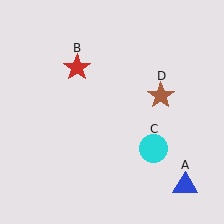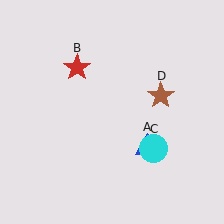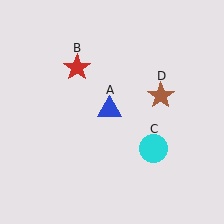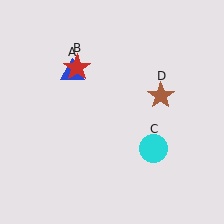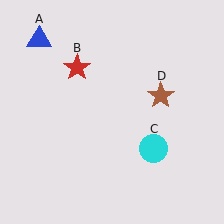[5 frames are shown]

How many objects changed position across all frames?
1 object changed position: blue triangle (object A).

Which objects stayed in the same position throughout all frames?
Red star (object B) and cyan circle (object C) and brown star (object D) remained stationary.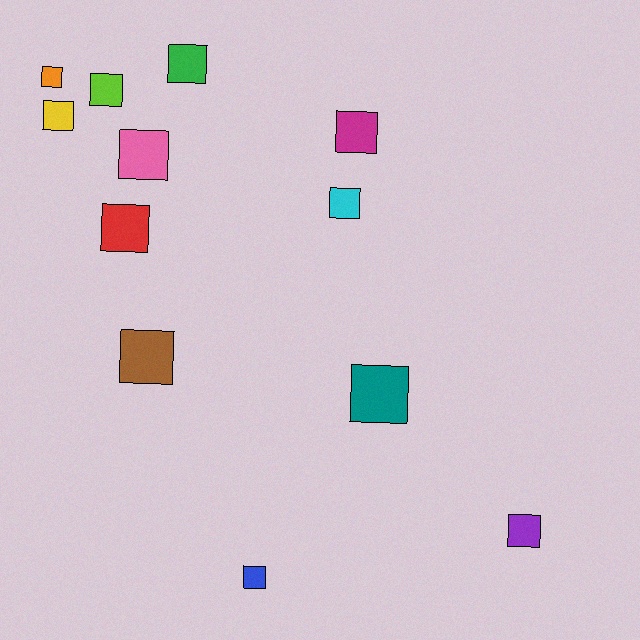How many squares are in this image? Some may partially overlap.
There are 12 squares.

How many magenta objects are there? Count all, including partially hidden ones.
There is 1 magenta object.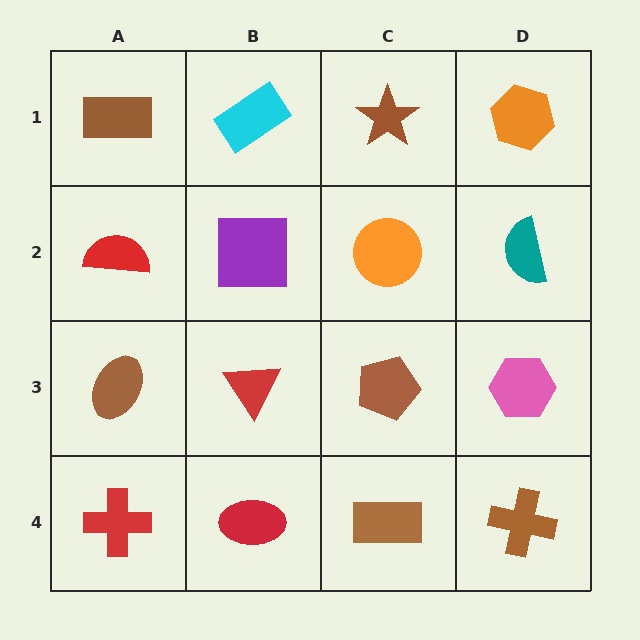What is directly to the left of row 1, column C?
A cyan rectangle.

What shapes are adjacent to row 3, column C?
An orange circle (row 2, column C), a brown rectangle (row 4, column C), a red triangle (row 3, column B), a pink hexagon (row 3, column D).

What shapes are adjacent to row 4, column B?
A red triangle (row 3, column B), a red cross (row 4, column A), a brown rectangle (row 4, column C).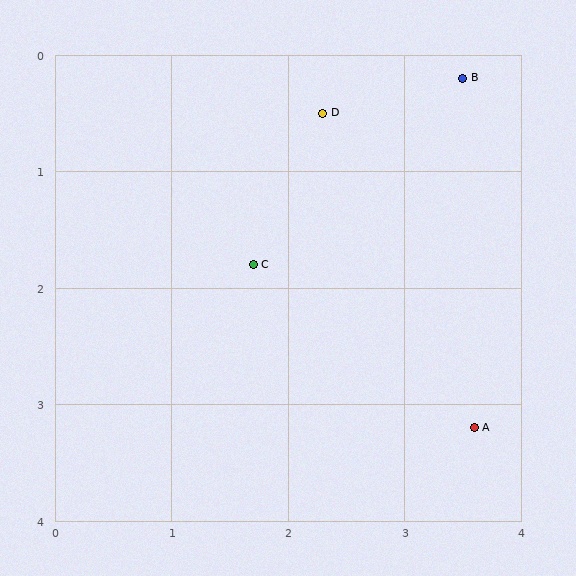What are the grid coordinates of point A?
Point A is at approximately (3.6, 3.2).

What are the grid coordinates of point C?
Point C is at approximately (1.7, 1.8).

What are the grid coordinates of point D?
Point D is at approximately (2.3, 0.5).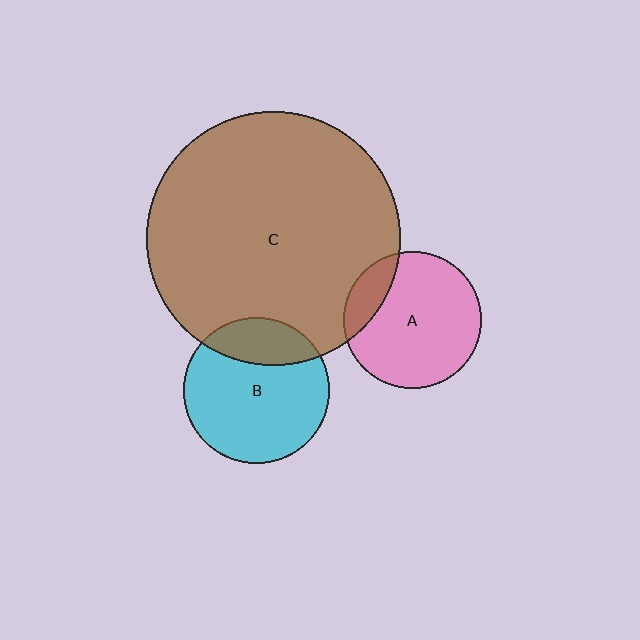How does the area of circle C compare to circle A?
Approximately 3.4 times.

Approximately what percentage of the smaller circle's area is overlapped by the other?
Approximately 15%.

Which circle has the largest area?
Circle C (brown).